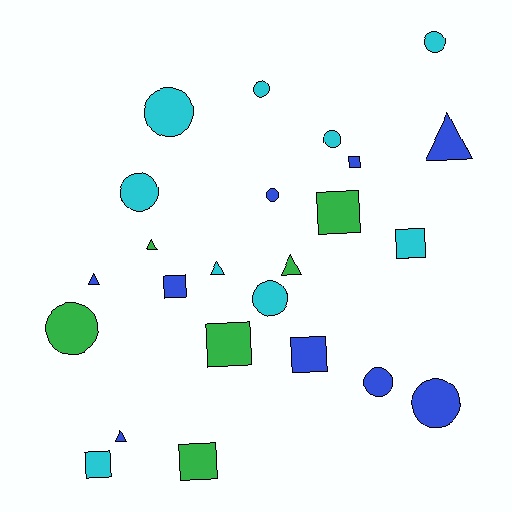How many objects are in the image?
There are 24 objects.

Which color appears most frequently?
Blue, with 9 objects.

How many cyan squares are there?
There are 2 cyan squares.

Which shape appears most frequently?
Circle, with 10 objects.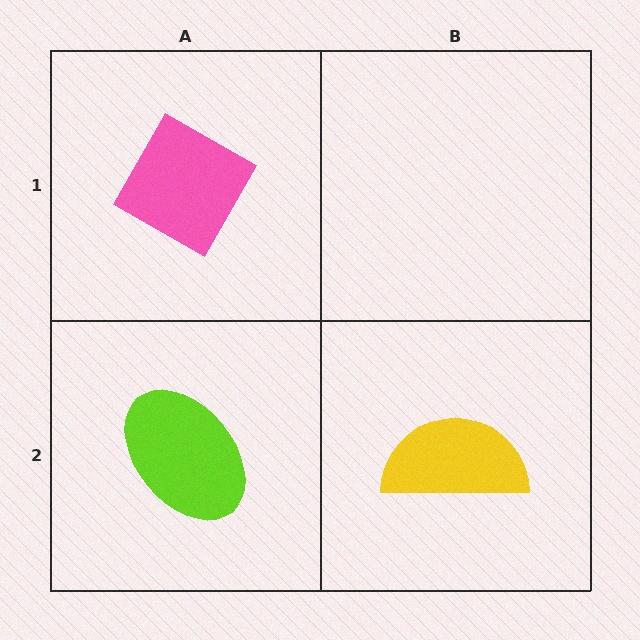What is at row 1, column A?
A pink diamond.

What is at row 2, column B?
A yellow semicircle.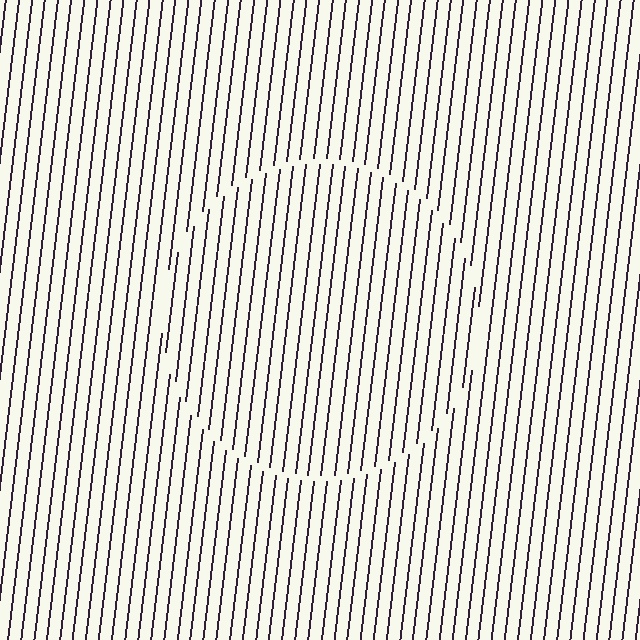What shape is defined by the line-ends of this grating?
An illusory circle. The interior of the shape contains the same grating, shifted by half a period — the contour is defined by the phase discontinuity where line-ends from the inner and outer gratings abut.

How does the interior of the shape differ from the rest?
The interior of the shape contains the same grating, shifted by half a period — the contour is defined by the phase discontinuity where line-ends from the inner and outer gratings abut.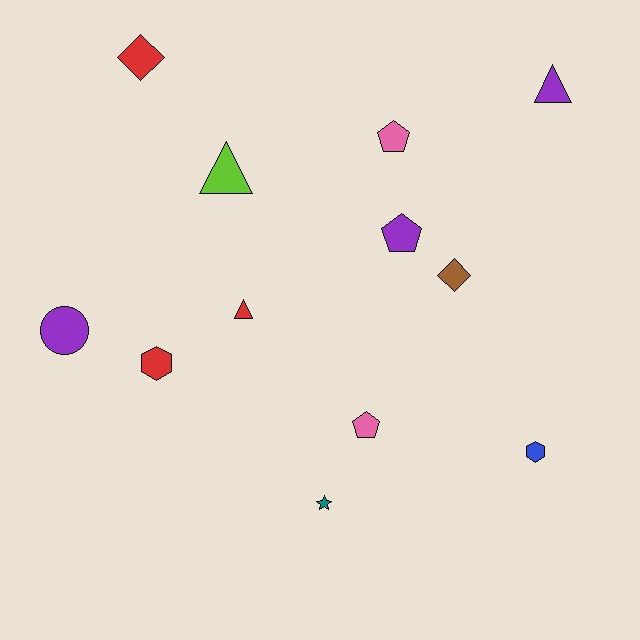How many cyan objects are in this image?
There are no cyan objects.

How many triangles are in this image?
There are 3 triangles.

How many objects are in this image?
There are 12 objects.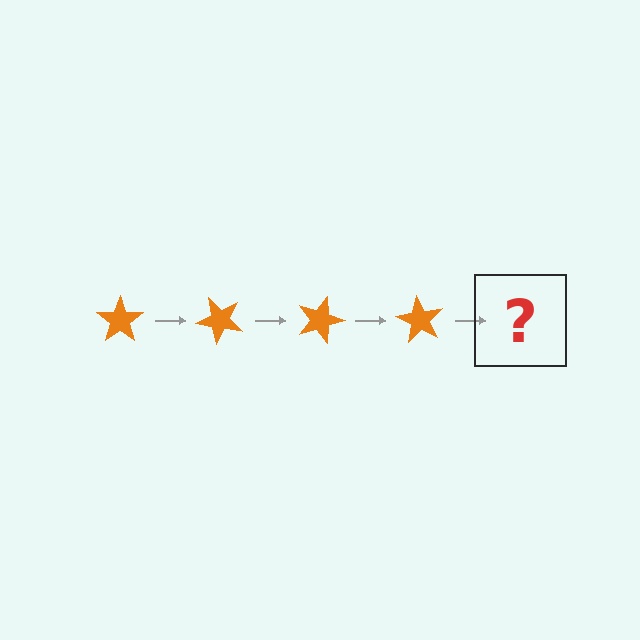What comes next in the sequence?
The next element should be an orange star rotated 180 degrees.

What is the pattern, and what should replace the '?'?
The pattern is that the star rotates 45 degrees each step. The '?' should be an orange star rotated 180 degrees.